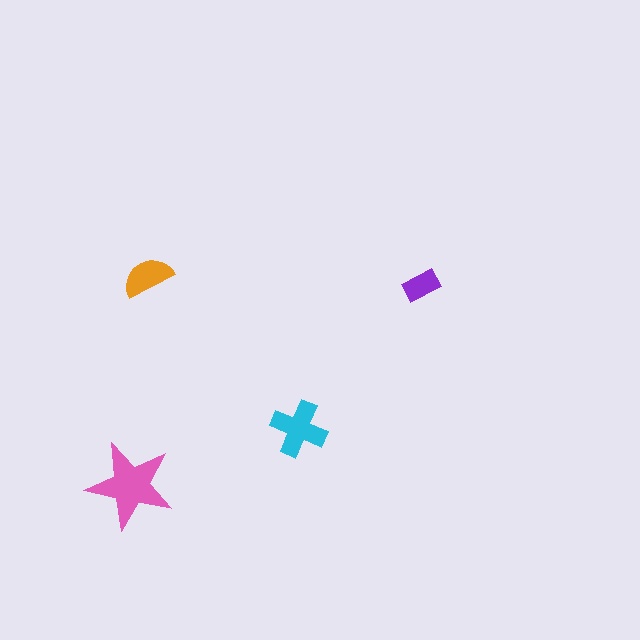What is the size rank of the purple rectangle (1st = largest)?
4th.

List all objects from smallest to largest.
The purple rectangle, the orange semicircle, the cyan cross, the pink star.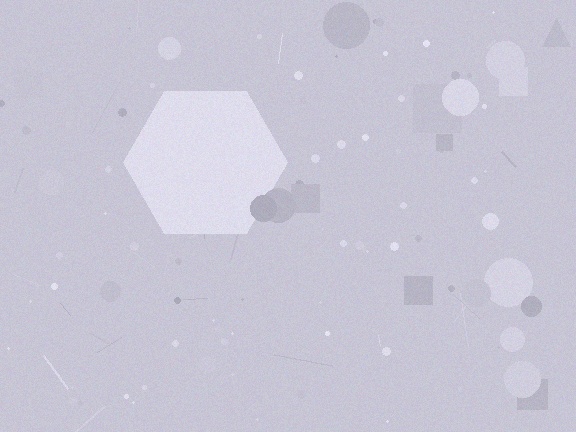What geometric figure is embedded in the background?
A hexagon is embedded in the background.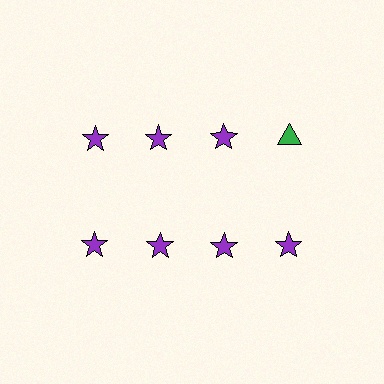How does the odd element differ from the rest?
It differs in both color (green instead of purple) and shape (triangle instead of star).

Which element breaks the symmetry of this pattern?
The green triangle in the top row, second from right column breaks the symmetry. All other shapes are purple stars.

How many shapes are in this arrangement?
There are 8 shapes arranged in a grid pattern.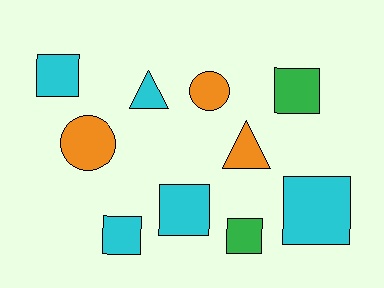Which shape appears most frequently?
Square, with 6 objects.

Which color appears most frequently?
Cyan, with 5 objects.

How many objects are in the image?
There are 10 objects.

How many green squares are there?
There are 2 green squares.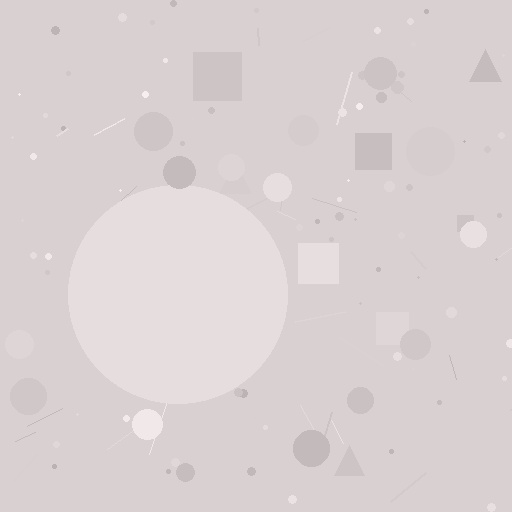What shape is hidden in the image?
A circle is hidden in the image.